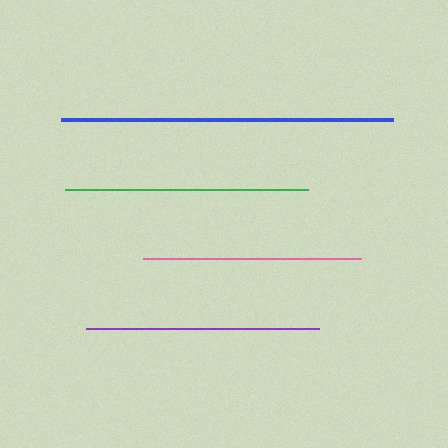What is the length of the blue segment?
The blue segment is approximately 333 pixels long.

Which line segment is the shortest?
The pink line is the shortest at approximately 218 pixels.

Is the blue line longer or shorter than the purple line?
The blue line is longer than the purple line.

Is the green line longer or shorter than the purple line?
The green line is longer than the purple line.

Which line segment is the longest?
The blue line is the longest at approximately 333 pixels.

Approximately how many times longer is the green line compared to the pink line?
The green line is approximately 1.1 times the length of the pink line.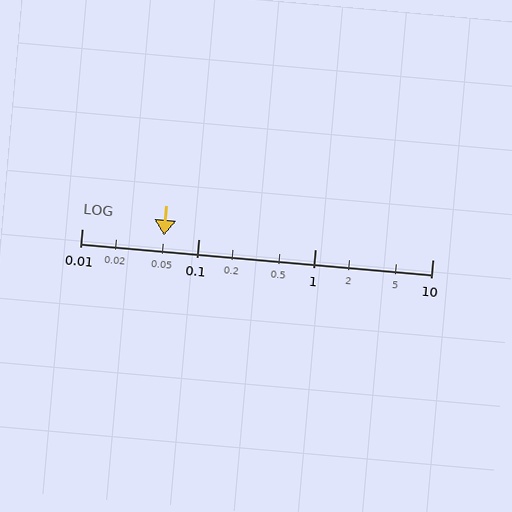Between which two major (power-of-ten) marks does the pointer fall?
The pointer is between 0.01 and 0.1.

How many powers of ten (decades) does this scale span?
The scale spans 3 decades, from 0.01 to 10.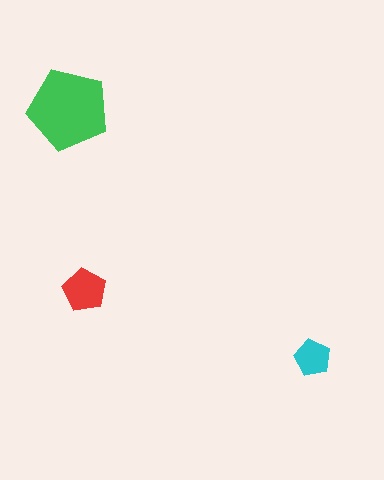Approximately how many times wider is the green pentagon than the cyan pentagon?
About 2 times wider.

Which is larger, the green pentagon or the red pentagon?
The green one.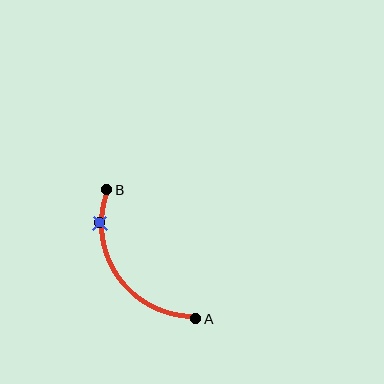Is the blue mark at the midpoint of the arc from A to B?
No. The blue mark lies on the arc but is closer to endpoint B. The arc midpoint would be at the point on the curve equidistant along the arc from both A and B.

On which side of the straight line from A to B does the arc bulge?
The arc bulges below and to the left of the straight line connecting A and B.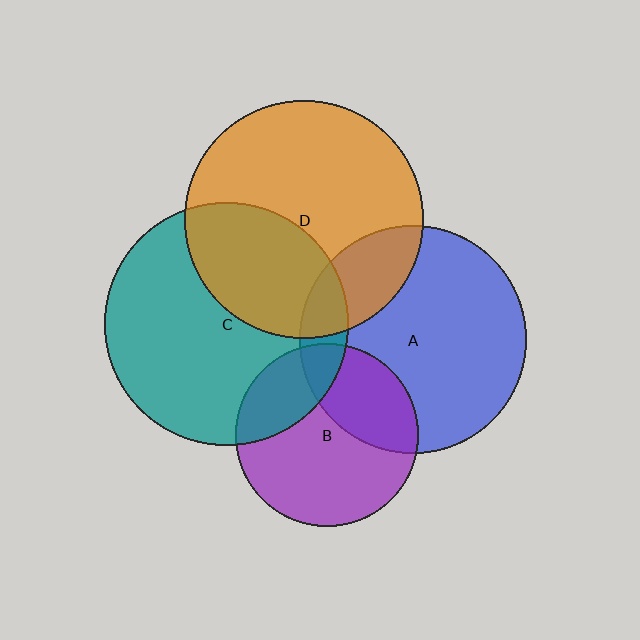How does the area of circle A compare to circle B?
Approximately 1.5 times.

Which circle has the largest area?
Circle C (teal).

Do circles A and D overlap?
Yes.